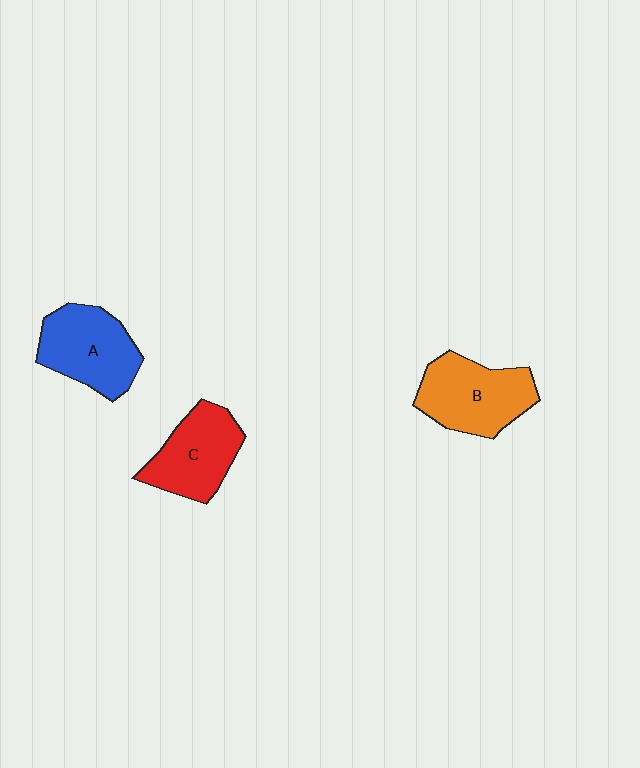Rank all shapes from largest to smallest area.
From largest to smallest: B (orange), A (blue), C (red).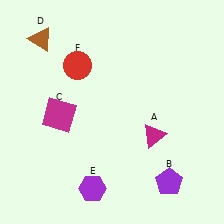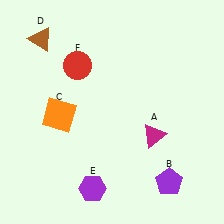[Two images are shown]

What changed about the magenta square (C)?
In Image 1, C is magenta. In Image 2, it changed to orange.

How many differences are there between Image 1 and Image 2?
There is 1 difference between the two images.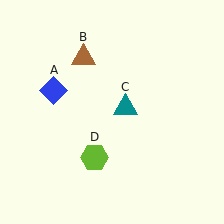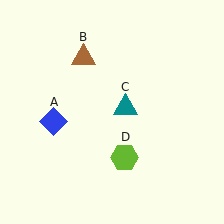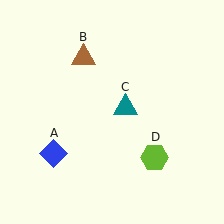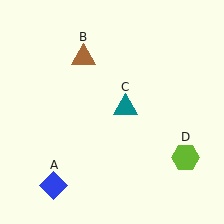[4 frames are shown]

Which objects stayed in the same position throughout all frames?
Brown triangle (object B) and teal triangle (object C) remained stationary.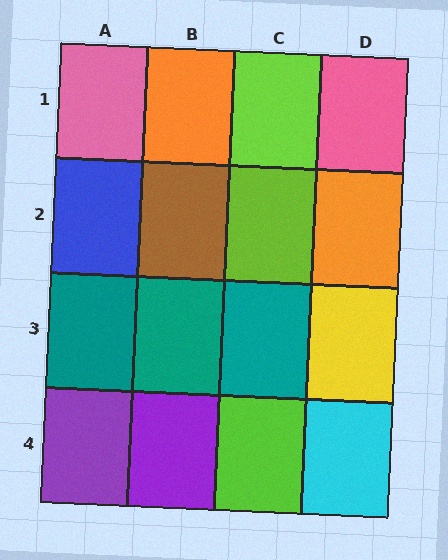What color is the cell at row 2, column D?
Orange.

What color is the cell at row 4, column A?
Purple.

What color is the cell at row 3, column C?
Teal.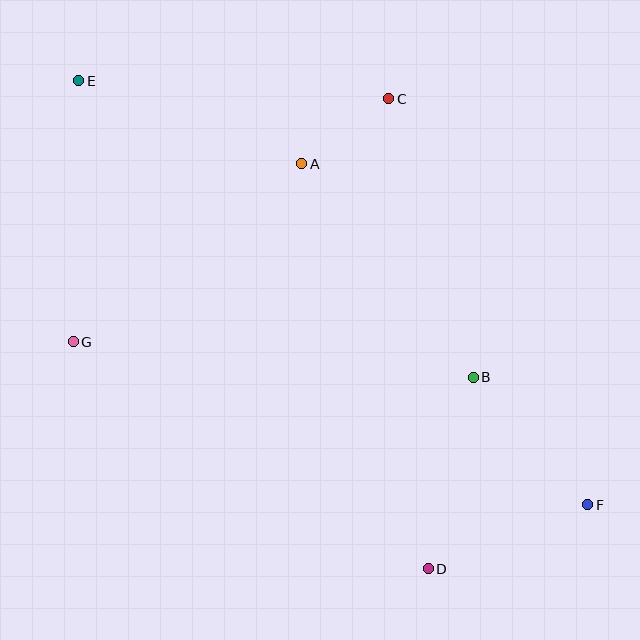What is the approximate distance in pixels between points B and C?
The distance between B and C is approximately 291 pixels.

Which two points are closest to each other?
Points A and C are closest to each other.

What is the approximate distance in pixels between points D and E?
The distance between D and E is approximately 600 pixels.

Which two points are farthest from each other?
Points E and F are farthest from each other.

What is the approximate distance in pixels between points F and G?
The distance between F and G is approximately 540 pixels.